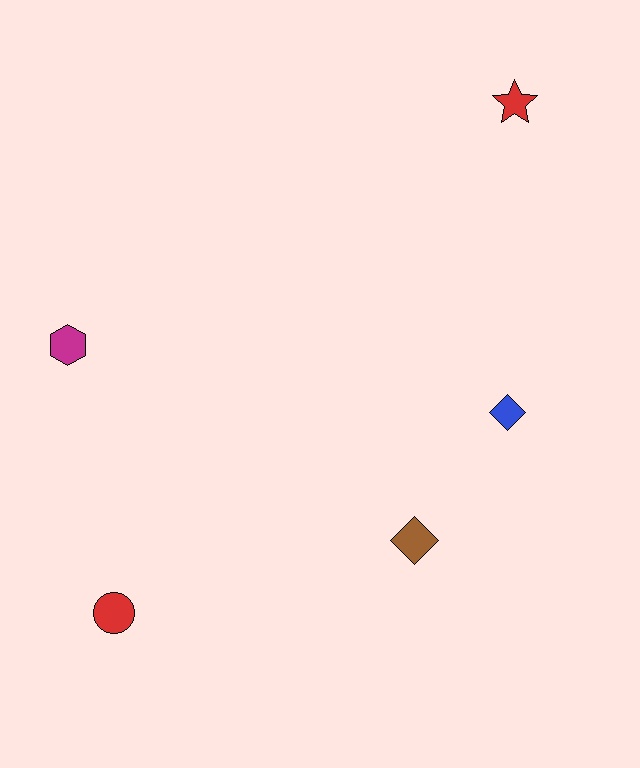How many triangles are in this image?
There are no triangles.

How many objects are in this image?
There are 5 objects.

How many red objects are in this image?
There are 2 red objects.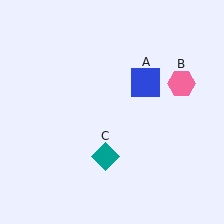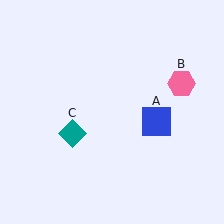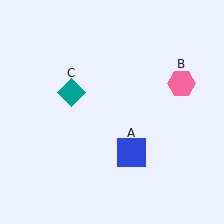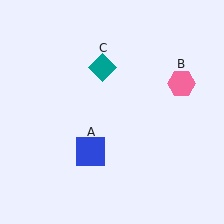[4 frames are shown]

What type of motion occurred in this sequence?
The blue square (object A), teal diamond (object C) rotated clockwise around the center of the scene.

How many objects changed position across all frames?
2 objects changed position: blue square (object A), teal diamond (object C).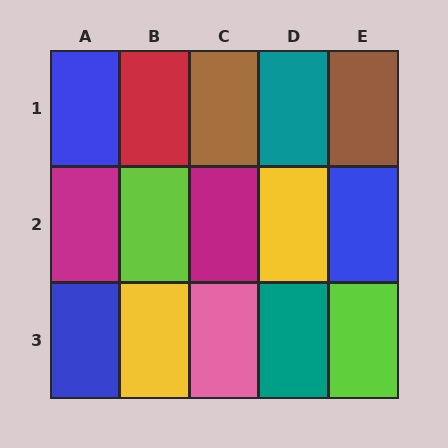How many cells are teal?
2 cells are teal.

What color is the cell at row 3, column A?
Blue.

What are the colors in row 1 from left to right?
Blue, red, brown, teal, brown.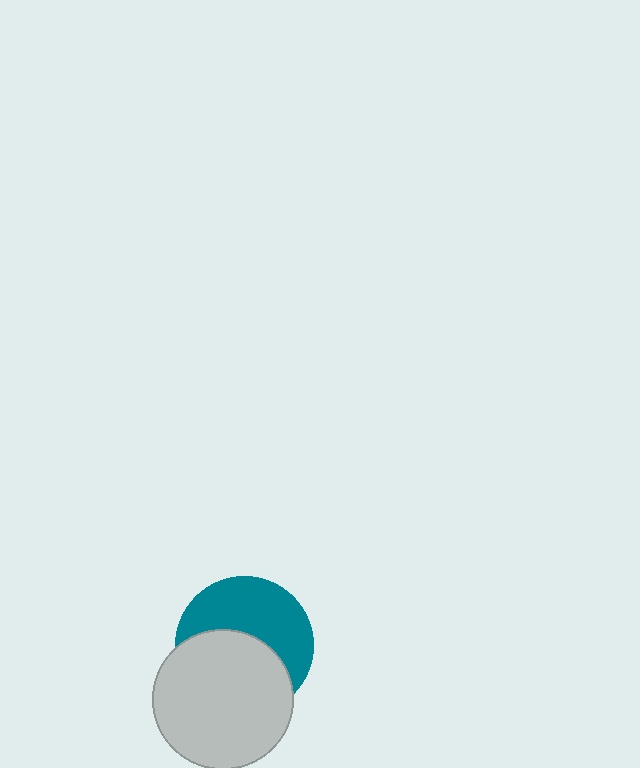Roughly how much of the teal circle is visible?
About half of it is visible (roughly 50%).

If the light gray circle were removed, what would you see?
You would see the complete teal circle.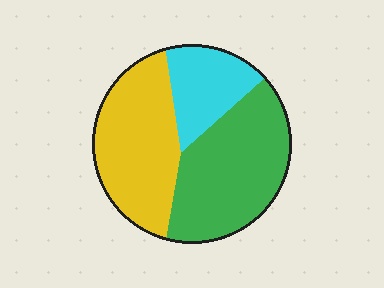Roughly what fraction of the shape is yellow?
Yellow covers around 40% of the shape.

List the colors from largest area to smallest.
From largest to smallest: green, yellow, cyan.